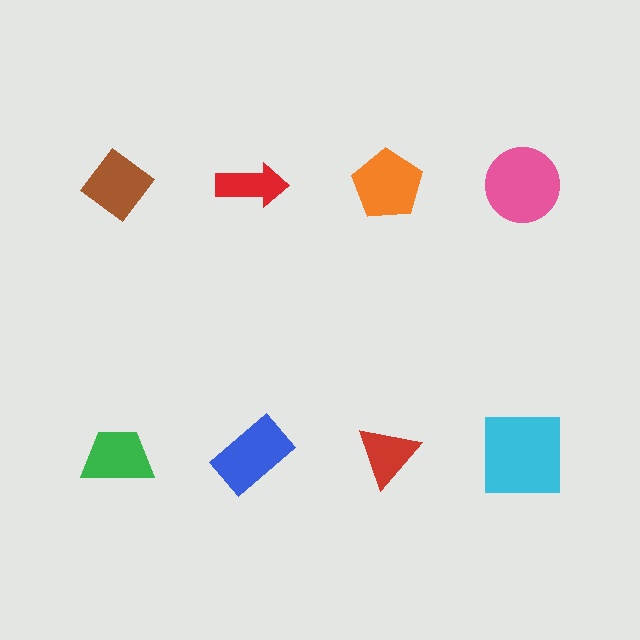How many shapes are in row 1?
4 shapes.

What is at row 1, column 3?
An orange pentagon.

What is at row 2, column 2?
A blue rectangle.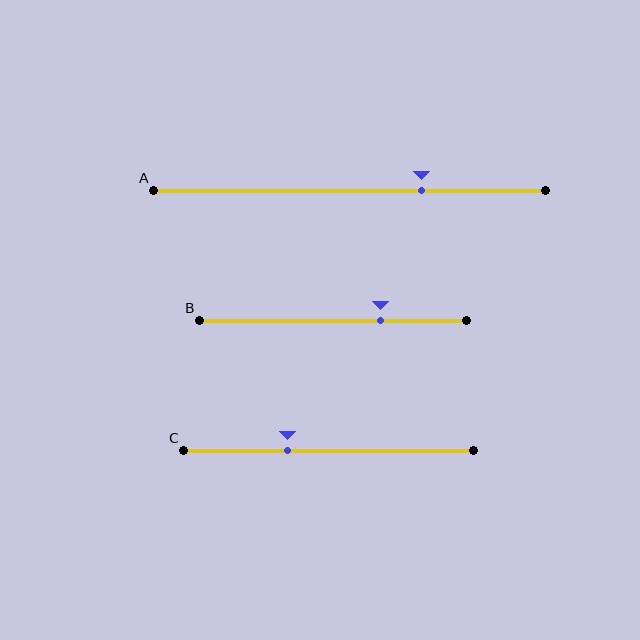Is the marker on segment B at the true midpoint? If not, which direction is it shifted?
No, the marker on segment B is shifted to the right by about 18% of the segment length.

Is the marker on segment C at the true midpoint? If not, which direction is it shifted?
No, the marker on segment C is shifted to the left by about 14% of the segment length.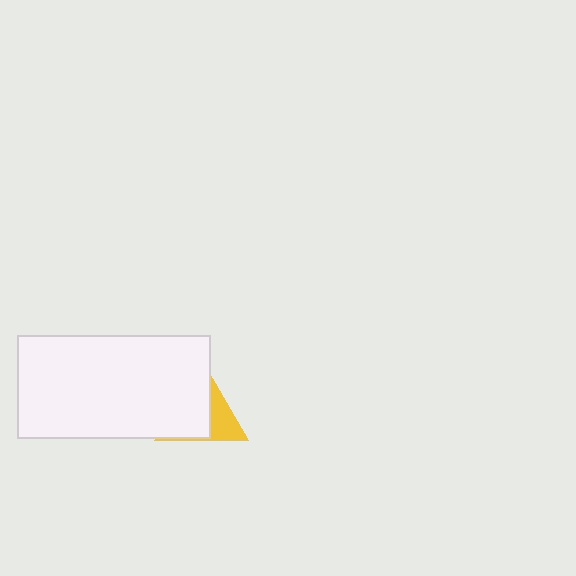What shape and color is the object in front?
The object in front is a white rectangle.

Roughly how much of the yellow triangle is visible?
A small part of it is visible (roughly 34%).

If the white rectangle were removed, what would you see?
You would see the complete yellow triangle.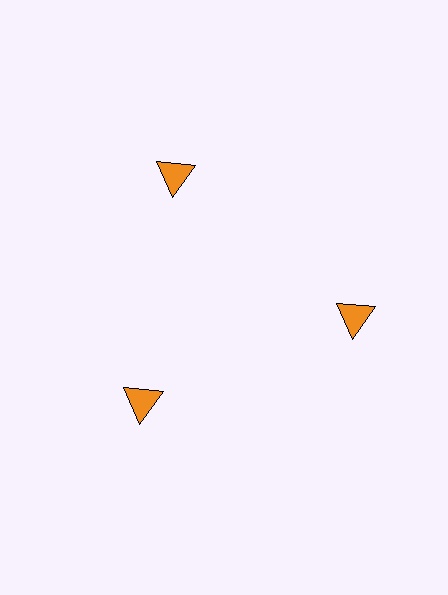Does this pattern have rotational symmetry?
Yes, this pattern has 3-fold rotational symmetry. It looks the same after rotating 120 degrees around the center.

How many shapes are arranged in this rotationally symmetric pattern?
There are 3 shapes, arranged in 3 groups of 1.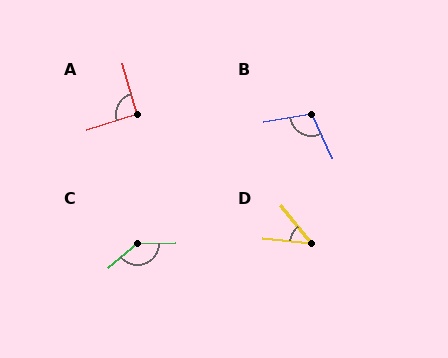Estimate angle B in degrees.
Approximately 106 degrees.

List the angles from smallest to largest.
D (45°), A (92°), B (106°), C (142°).